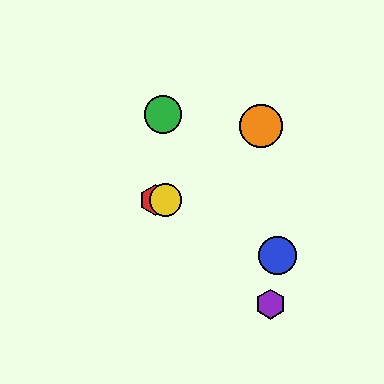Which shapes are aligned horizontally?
The red hexagon, the yellow circle are aligned horizontally.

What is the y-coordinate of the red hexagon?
The red hexagon is at y≈200.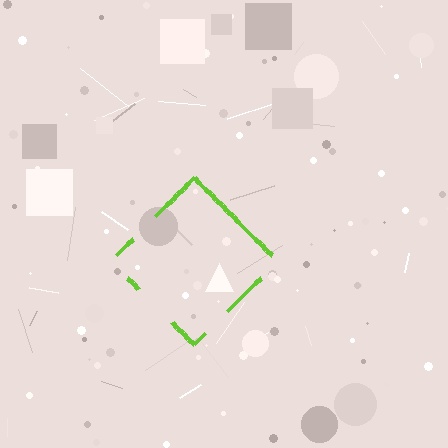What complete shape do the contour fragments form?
The contour fragments form a diamond.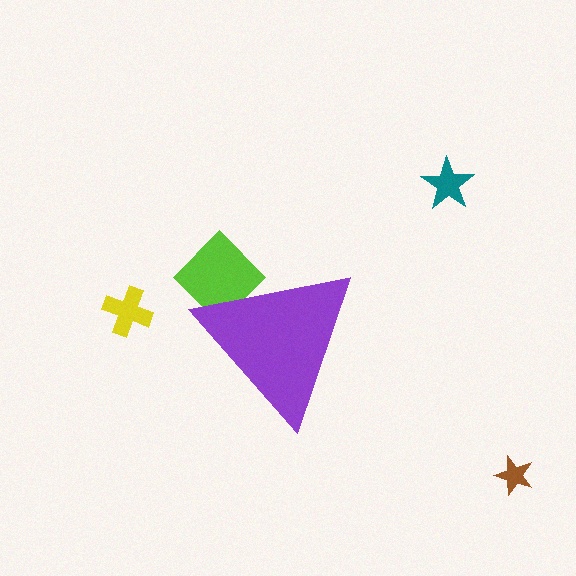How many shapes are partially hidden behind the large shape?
1 shape is partially hidden.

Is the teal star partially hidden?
No, the teal star is fully visible.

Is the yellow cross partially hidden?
No, the yellow cross is fully visible.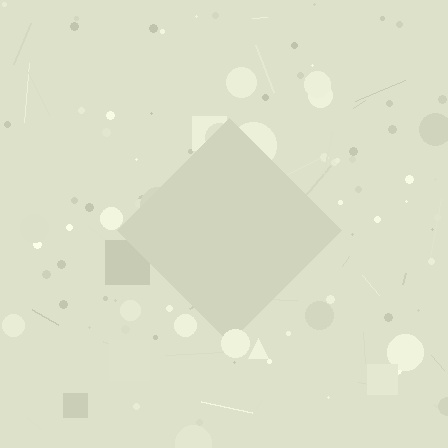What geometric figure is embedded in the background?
A diamond is embedded in the background.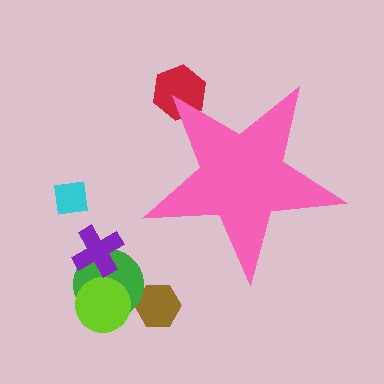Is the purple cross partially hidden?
No, the purple cross is fully visible.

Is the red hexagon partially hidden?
Yes, the red hexagon is partially hidden behind the pink star.